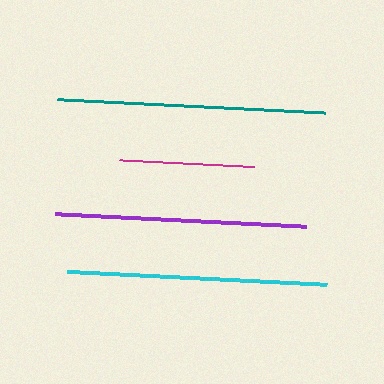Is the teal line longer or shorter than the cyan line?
The teal line is longer than the cyan line.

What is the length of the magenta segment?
The magenta segment is approximately 135 pixels long.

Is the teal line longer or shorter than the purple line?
The teal line is longer than the purple line.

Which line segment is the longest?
The teal line is the longest at approximately 269 pixels.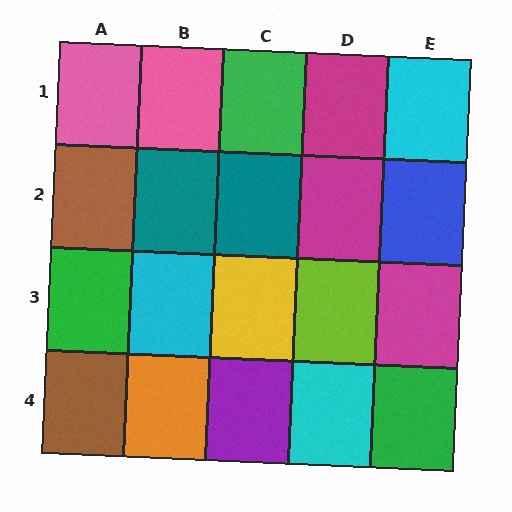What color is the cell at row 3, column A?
Green.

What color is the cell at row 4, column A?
Brown.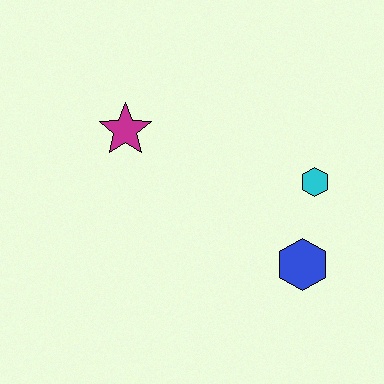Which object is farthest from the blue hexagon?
The magenta star is farthest from the blue hexagon.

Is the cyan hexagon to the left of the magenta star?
No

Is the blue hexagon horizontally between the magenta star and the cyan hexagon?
Yes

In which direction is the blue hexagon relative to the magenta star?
The blue hexagon is to the right of the magenta star.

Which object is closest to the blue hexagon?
The cyan hexagon is closest to the blue hexagon.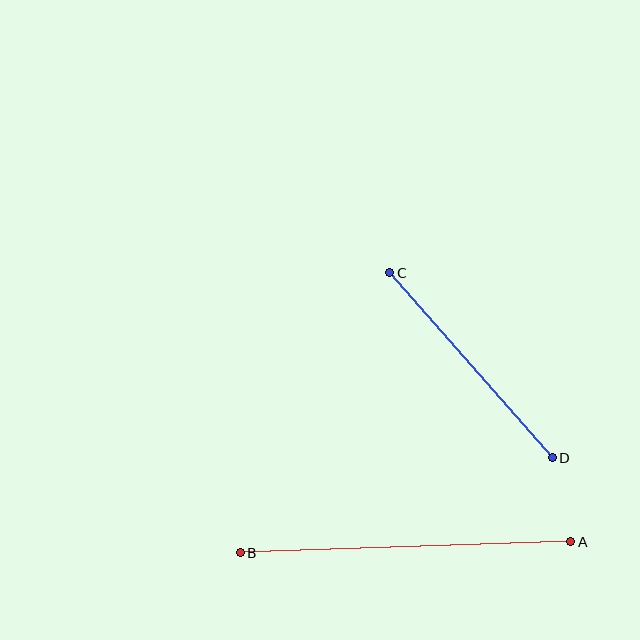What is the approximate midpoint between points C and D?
The midpoint is at approximately (471, 365) pixels.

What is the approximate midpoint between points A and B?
The midpoint is at approximately (405, 547) pixels.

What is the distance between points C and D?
The distance is approximately 246 pixels.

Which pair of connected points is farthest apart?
Points A and B are farthest apart.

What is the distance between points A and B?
The distance is approximately 330 pixels.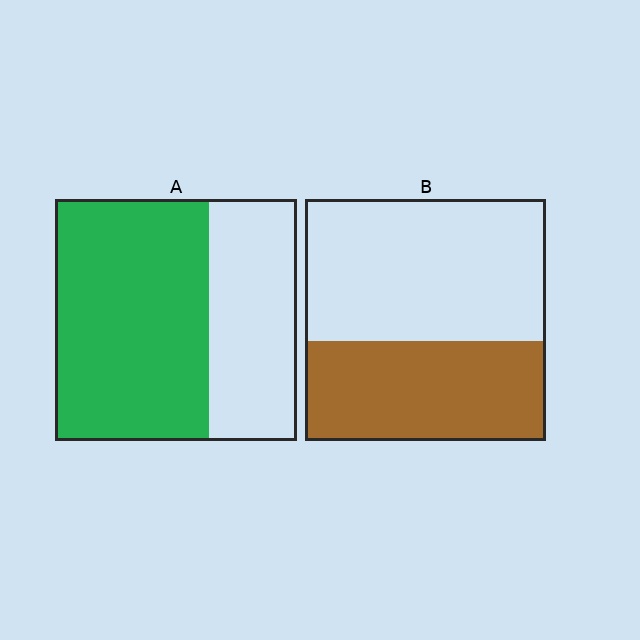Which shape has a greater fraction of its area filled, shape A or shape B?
Shape A.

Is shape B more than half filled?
No.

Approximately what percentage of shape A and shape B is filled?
A is approximately 65% and B is approximately 40%.